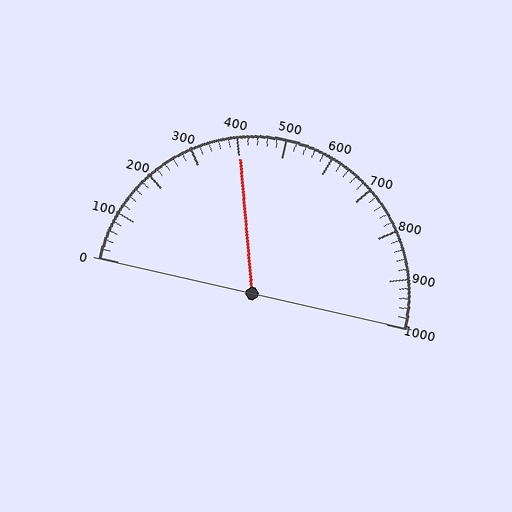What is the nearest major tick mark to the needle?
The nearest major tick mark is 400.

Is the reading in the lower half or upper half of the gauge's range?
The reading is in the lower half of the range (0 to 1000).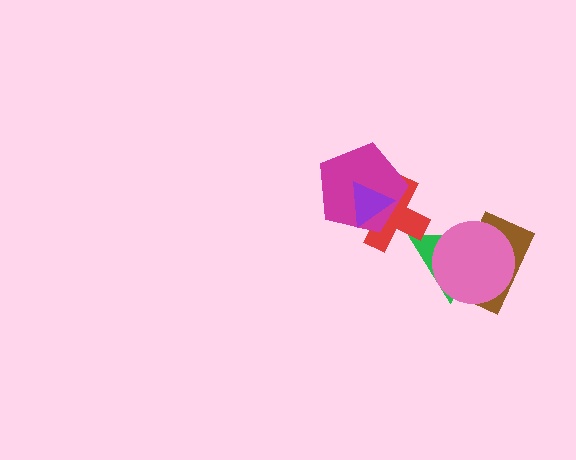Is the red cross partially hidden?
Yes, it is partially covered by another shape.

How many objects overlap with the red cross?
3 objects overlap with the red cross.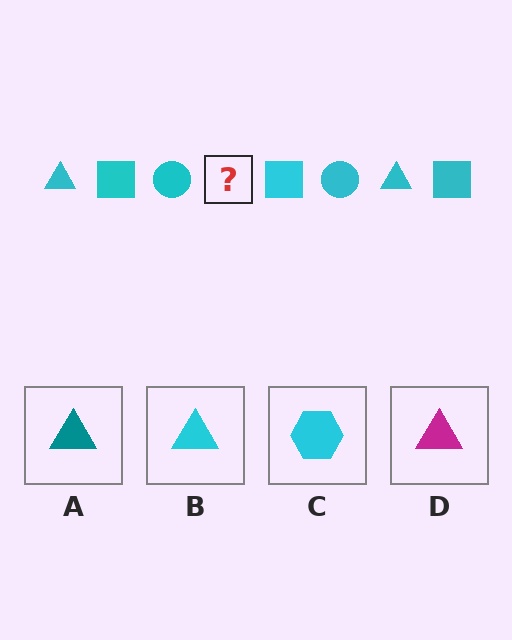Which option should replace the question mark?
Option B.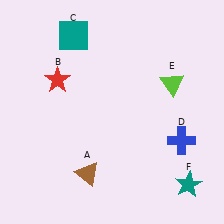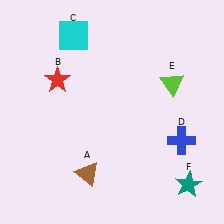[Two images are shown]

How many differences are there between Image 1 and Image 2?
There is 1 difference between the two images.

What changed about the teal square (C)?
In Image 1, C is teal. In Image 2, it changed to cyan.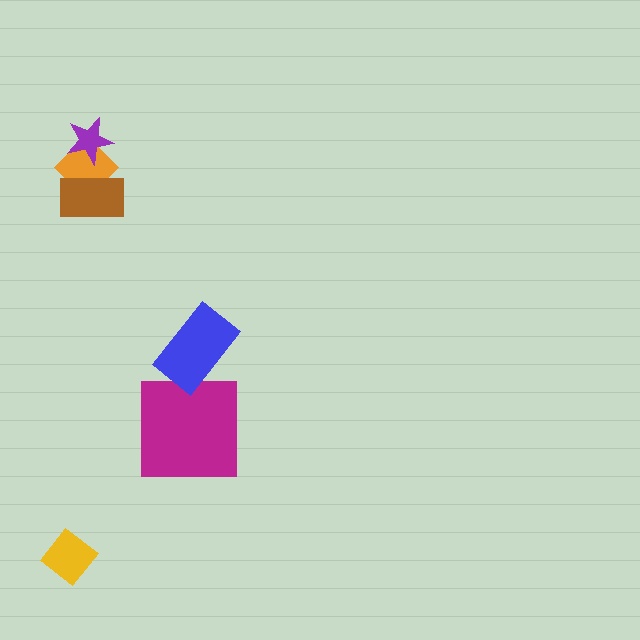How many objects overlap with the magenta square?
0 objects overlap with the magenta square.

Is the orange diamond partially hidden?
Yes, it is partially covered by another shape.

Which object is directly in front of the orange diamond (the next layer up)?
The brown rectangle is directly in front of the orange diamond.